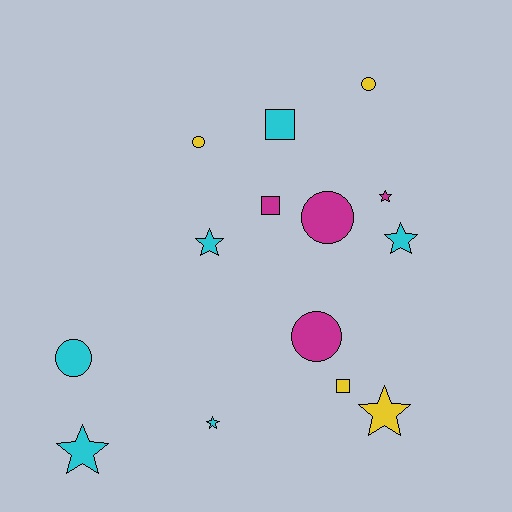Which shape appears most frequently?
Star, with 6 objects.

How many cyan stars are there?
There are 4 cyan stars.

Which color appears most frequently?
Cyan, with 6 objects.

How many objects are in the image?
There are 14 objects.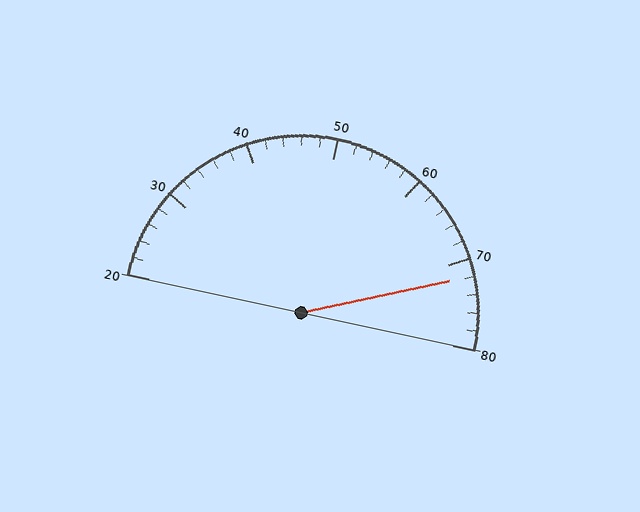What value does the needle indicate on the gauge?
The needle indicates approximately 72.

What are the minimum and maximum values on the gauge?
The gauge ranges from 20 to 80.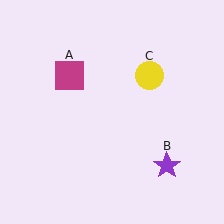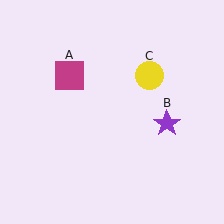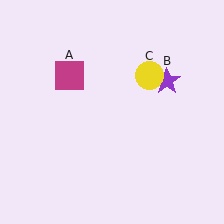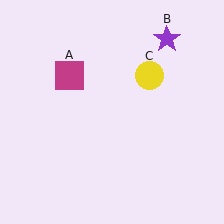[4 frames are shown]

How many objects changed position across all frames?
1 object changed position: purple star (object B).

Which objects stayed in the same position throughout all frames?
Magenta square (object A) and yellow circle (object C) remained stationary.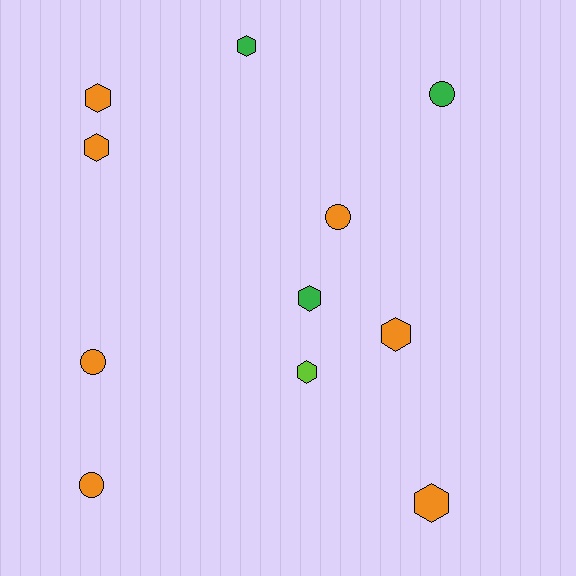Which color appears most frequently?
Orange, with 7 objects.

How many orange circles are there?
There are 3 orange circles.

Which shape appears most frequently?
Hexagon, with 7 objects.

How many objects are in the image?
There are 11 objects.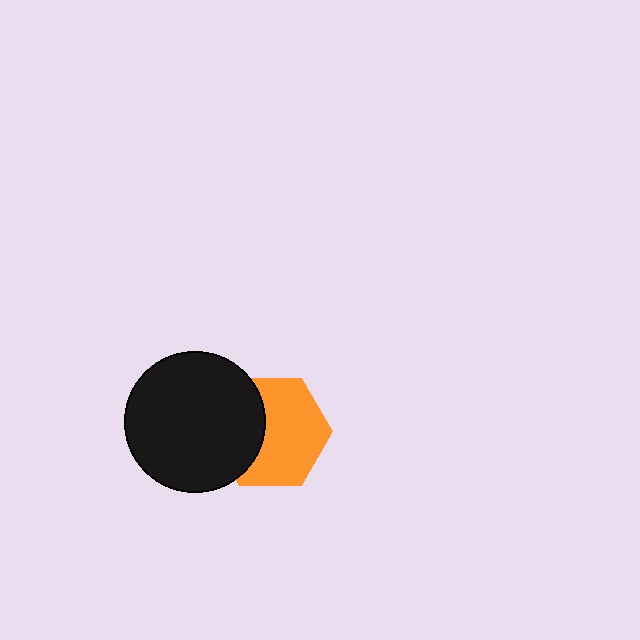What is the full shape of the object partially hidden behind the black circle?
The partially hidden object is an orange hexagon.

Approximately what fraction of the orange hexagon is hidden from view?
Roughly 36% of the orange hexagon is hidden behind the black circle.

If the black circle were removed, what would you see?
You would see the complete orange hexagon.